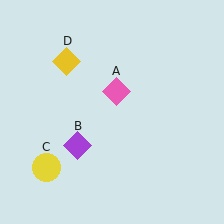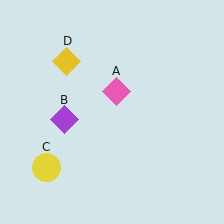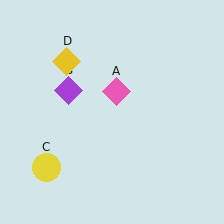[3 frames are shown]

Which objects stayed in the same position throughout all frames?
Pink diamond (object A) and yellow circle (object C) and yellow diamond (object D) remained stationary.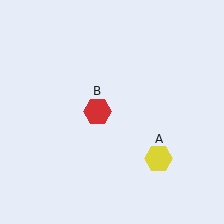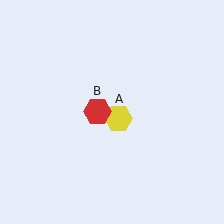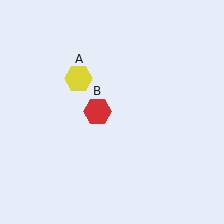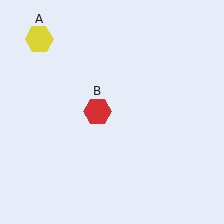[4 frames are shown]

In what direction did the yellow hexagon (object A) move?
The yellow hexagon (object A) moved up and to the left.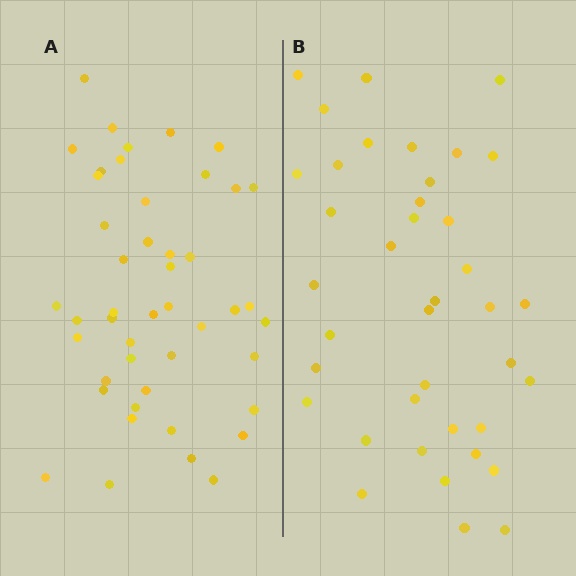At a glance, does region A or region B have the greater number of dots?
Region A (the left region) has more dots.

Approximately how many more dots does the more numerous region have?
Region A has roughly 8 or so more dots than region B.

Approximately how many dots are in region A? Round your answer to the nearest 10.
About 50 dots. (The exact count is 46, which rounds to 50.)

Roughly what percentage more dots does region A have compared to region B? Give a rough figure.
About 20% more.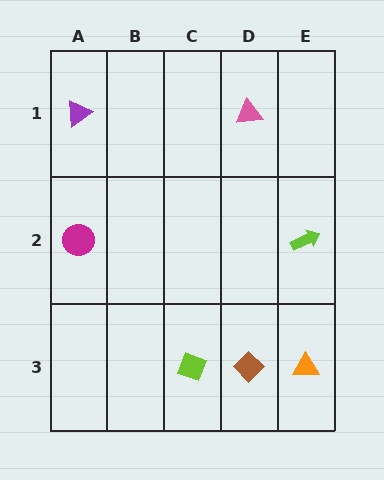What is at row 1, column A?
A purple triangle.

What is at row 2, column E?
A lime arrow.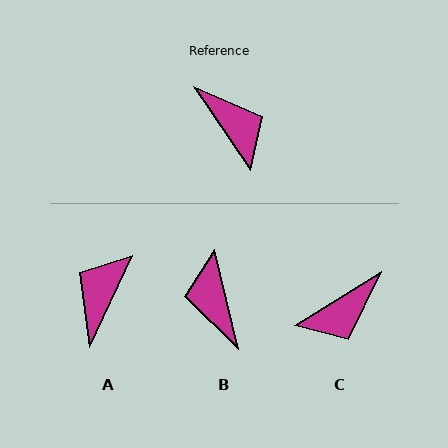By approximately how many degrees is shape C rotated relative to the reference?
Approximately 92 degrees clockwise.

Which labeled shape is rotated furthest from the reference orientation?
B, about 160 degrees away.